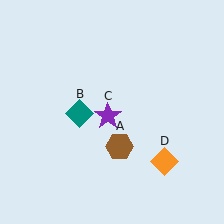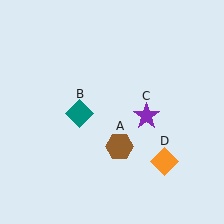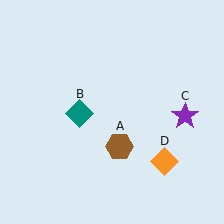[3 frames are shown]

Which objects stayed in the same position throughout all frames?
Brown hexagon (object A) and teal diamond (object B) and orange diamond (object D) remained stationary.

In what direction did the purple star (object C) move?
The purple star (object C) moved right.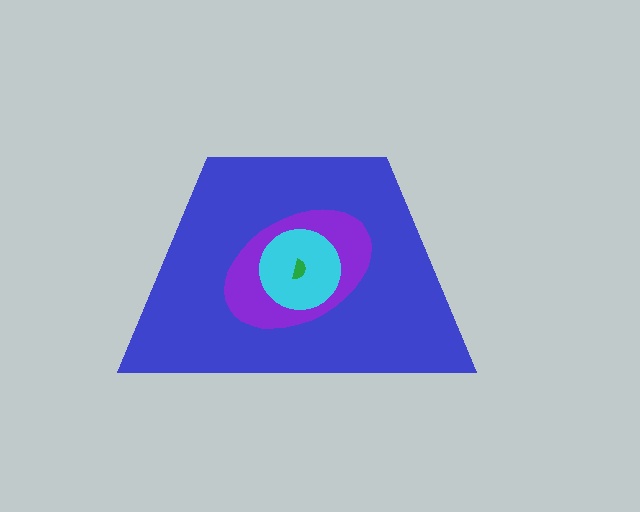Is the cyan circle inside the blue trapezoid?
Yes.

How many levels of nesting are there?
4.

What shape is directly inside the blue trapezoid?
The purple ellipse.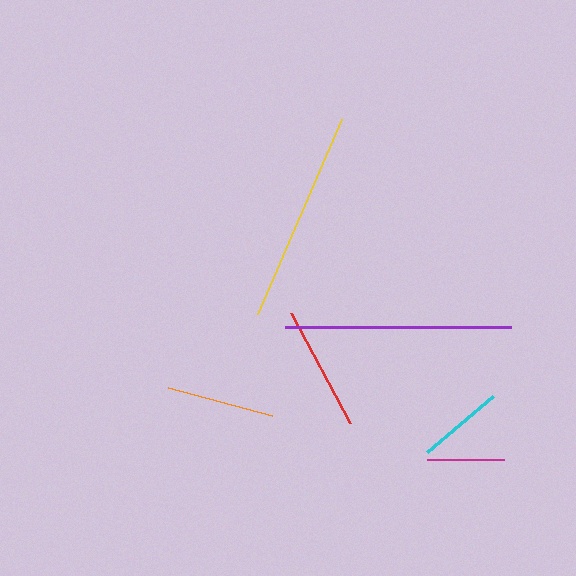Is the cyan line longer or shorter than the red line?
The red line is longer than the cyan line.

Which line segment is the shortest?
The magenta line is the shortest at approximately 77 pixels.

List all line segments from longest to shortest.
From longest to shortest: purple, yellow, red, orange, cyan, magenta.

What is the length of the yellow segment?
The yellow segment is approximately 213 pixels long.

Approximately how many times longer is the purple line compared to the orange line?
The purple line is approximately 2.1 times the length of the orange line.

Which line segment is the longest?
The purple line is the longest at approximately 226 pixels.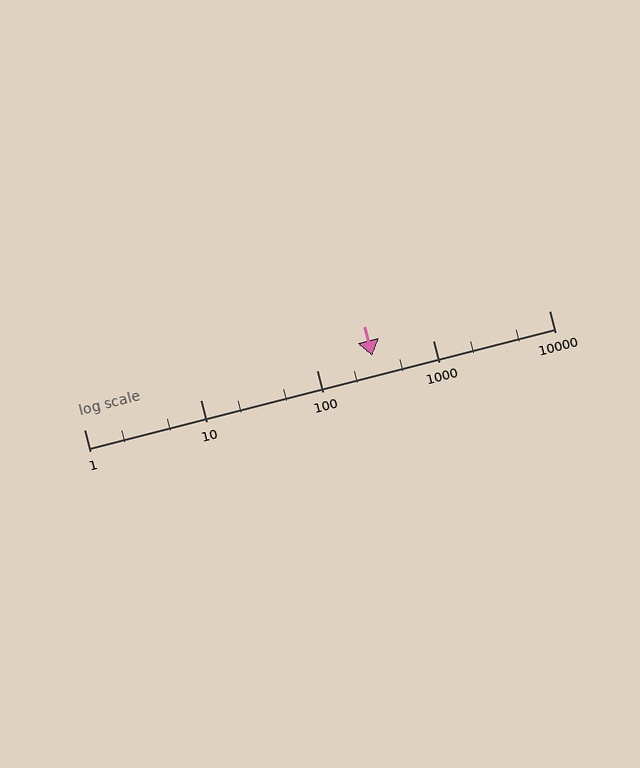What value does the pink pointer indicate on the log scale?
The pointer indicates approximately 300.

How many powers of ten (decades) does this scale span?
The scale spans 4 decades, from 1 to 10000.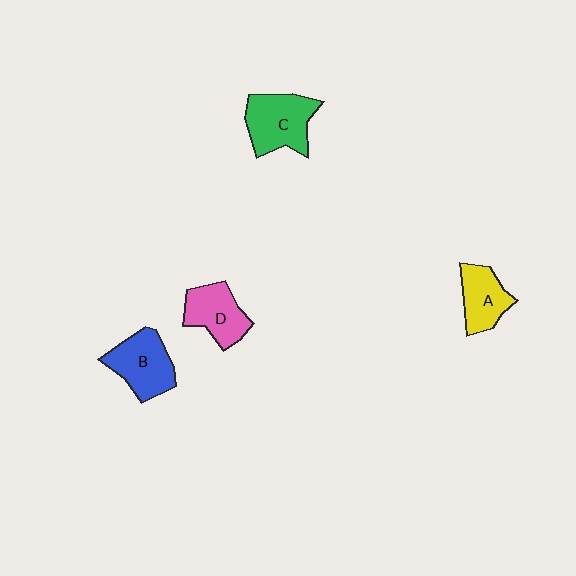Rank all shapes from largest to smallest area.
From largest to smallest: C (green), B (blue), D (pink), A (yellow).